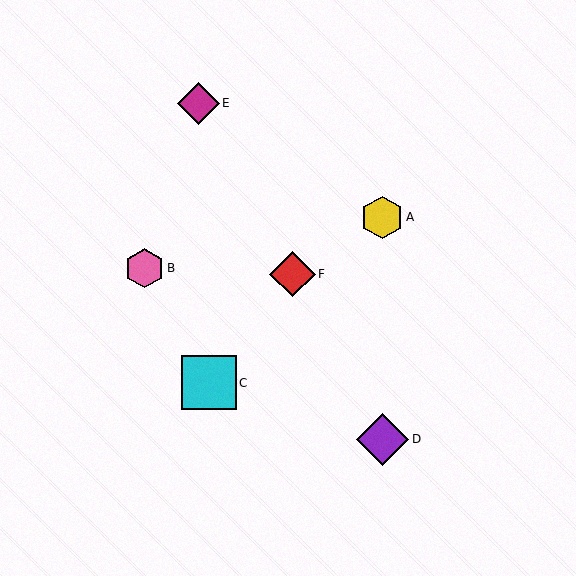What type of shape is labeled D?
Shape D is a purple diamond.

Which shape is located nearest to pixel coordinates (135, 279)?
The pink hexagon (labeled B) at (145, 268) is nearest to that location.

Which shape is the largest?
The cyan square (labeled C) is the largest.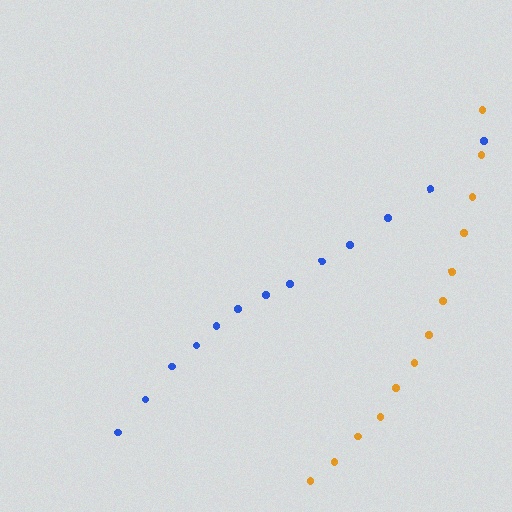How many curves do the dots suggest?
There are 2 distinct paths.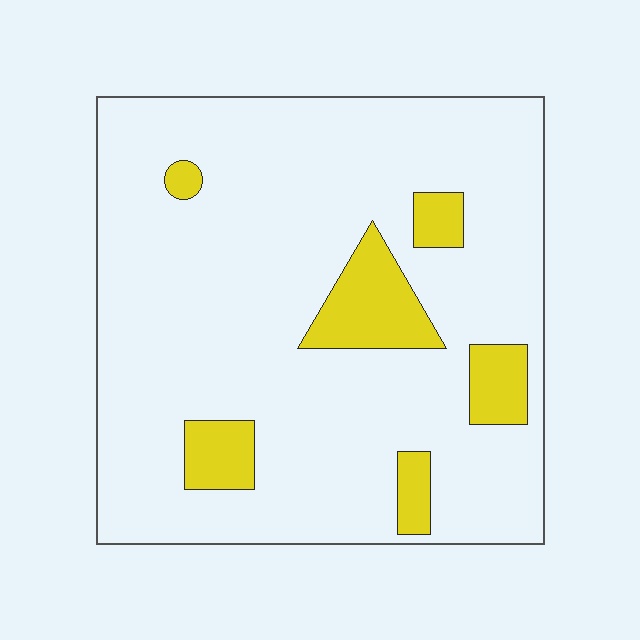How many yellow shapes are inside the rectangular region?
6.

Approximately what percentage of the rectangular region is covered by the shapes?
Approximately 15%.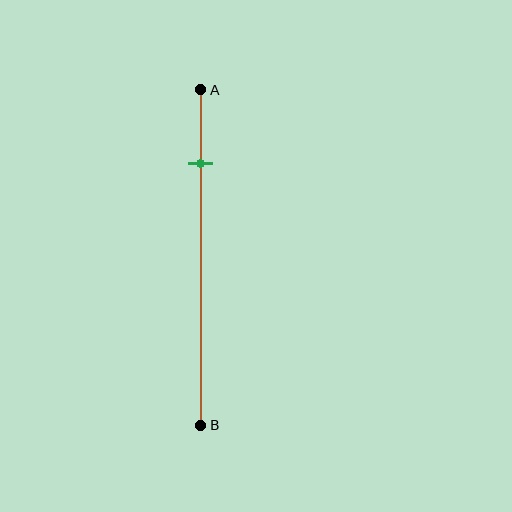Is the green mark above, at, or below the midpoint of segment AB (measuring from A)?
The green mark is above the midpoint of segment AB.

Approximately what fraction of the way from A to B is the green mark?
The green mark is approximately 20% of the way from A to B.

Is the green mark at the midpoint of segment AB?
No, the mark is at about 20% from A, not at the 50% midpoint.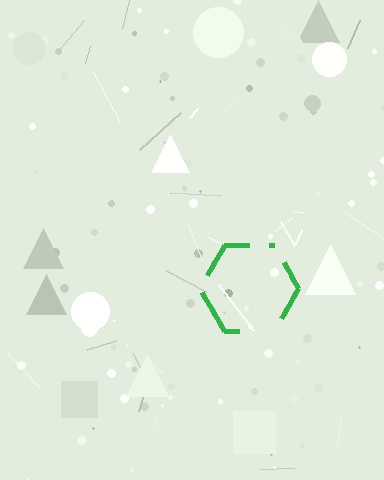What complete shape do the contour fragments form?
The contour fragments form a hexagon.